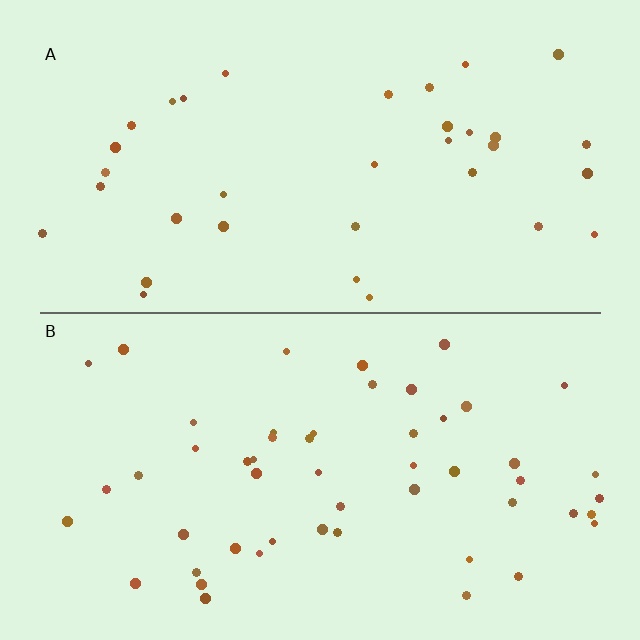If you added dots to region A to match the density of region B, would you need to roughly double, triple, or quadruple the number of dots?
Approximately double.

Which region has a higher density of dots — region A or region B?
B (the bottom).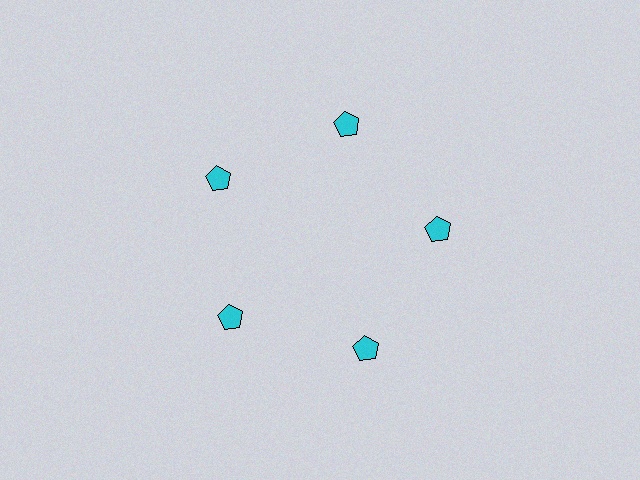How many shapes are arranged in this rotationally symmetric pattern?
There are 5 shapes, arranged in 5 groups of 1.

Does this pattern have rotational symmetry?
Yes, this pattern has 5-fold rotational symmetry. It looks the same after rotating 72 degrees around the center.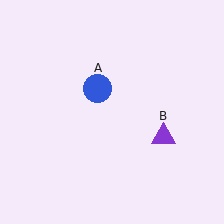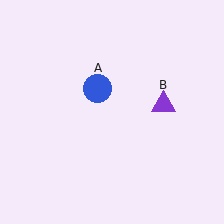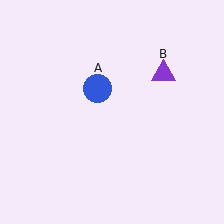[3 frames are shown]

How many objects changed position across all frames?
1 object changed position: purple triangle (object B).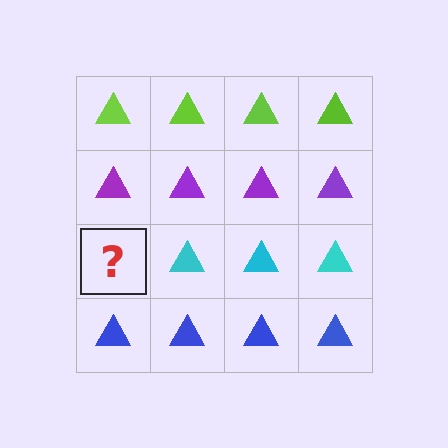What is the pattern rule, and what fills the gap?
The rule is that each row has a consistent color. The gap should be filled with a cyan triangle.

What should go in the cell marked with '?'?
The missing cell should contain a cyan triangle.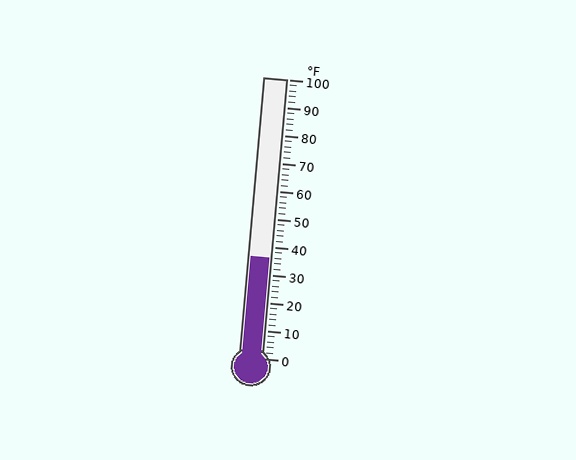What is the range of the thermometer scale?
The thermometer scale ranges from 0°F to 100°F.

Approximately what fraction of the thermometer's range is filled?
The thermometer is filled to approximately 35% of its range.